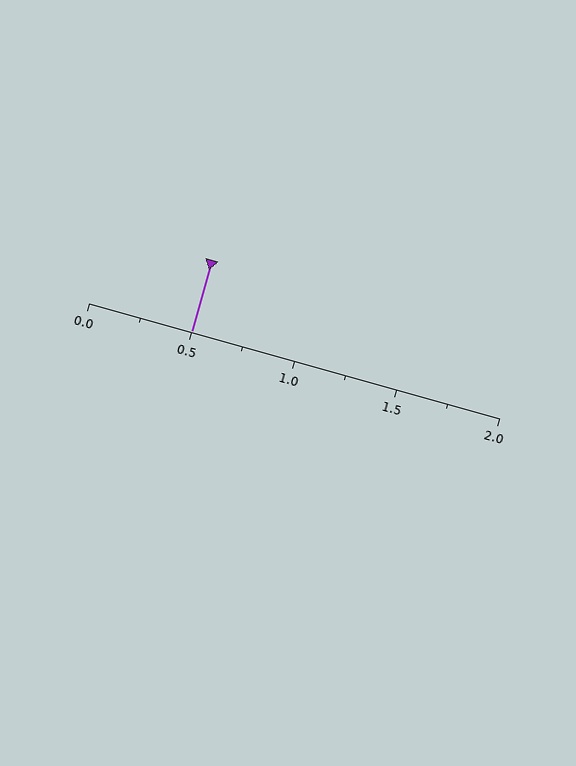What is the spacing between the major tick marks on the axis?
The major ticks are spaced 0.5 apart.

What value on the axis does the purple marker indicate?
The marker indicates approximately 0.5.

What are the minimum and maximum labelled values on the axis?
The axis runs from 0.0 to 2.0.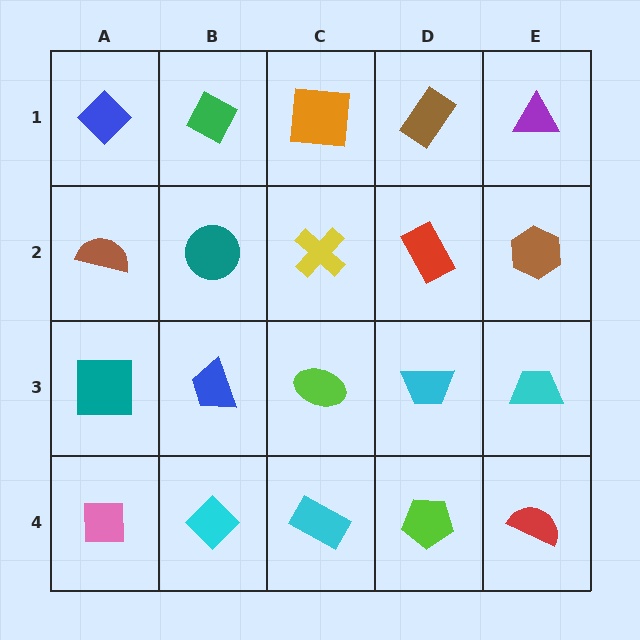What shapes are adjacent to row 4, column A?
A teal square (row 3, column A), a cyan diamond (row 4, column B).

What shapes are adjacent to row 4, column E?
A cyan trapezoid (row 3, column E), a lime pentagon (row 4, column D).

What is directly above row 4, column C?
A lime ellipse.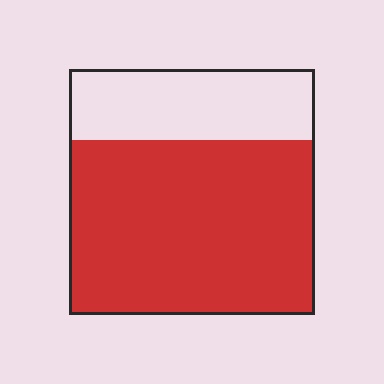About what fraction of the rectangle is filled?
About three quarters (3/4).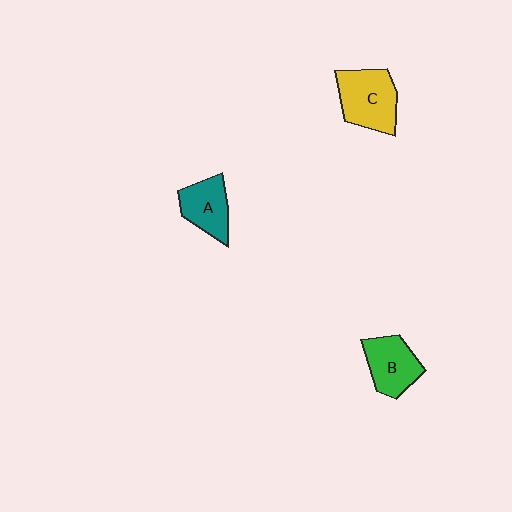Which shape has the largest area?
Shape C (yellow).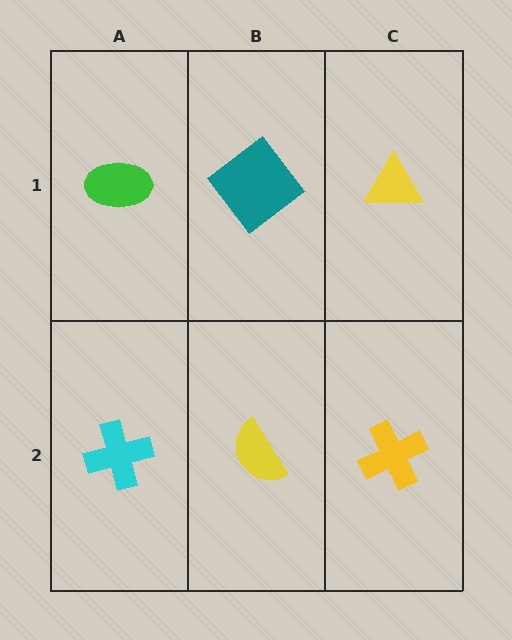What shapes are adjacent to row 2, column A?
A green ellipse (row 1, column A), a yellow semicircle (row 2, column B).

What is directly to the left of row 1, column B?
A green ellipse.